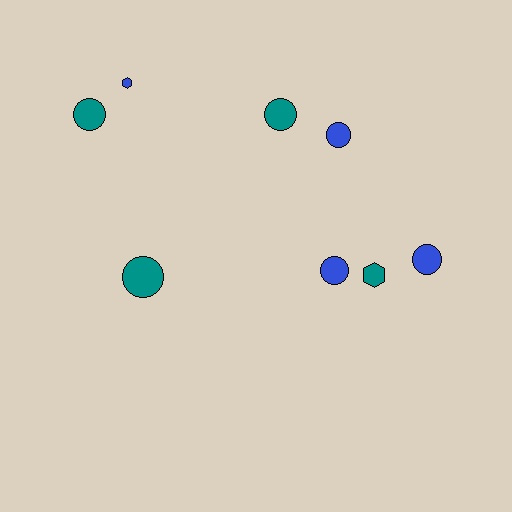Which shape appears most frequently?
Circle, with 6 objects.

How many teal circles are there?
There are 3 teal circles.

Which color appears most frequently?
Blue, with 4 objects.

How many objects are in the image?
There are 8 objects.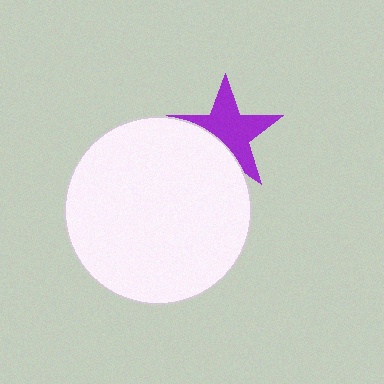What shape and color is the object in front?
The object in front is a white circle.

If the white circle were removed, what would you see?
You would see the complete purple star.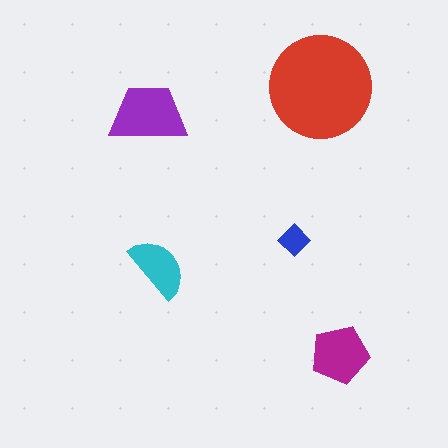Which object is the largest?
The red circle.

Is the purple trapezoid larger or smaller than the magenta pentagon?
Larger.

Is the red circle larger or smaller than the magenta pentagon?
Larger.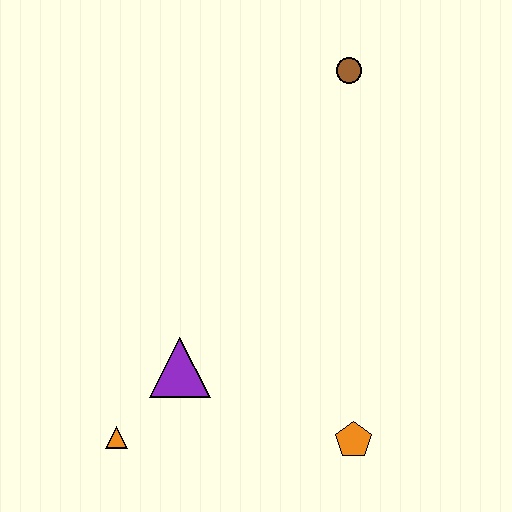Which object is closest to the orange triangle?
The purple triangle is closest to the orange triangle.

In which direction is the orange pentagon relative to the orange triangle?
The orange pentagon is to the right of the orange triangle.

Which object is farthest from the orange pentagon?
The brown circle is farthest from the orange pentagon.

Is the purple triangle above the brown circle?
No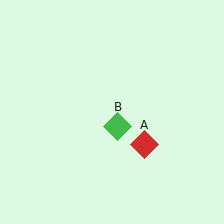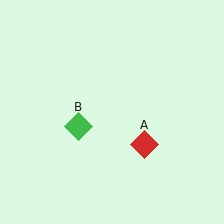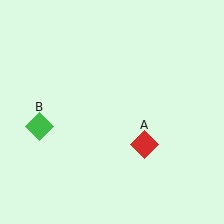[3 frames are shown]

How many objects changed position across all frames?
1 object changed position: green diamond (object B).